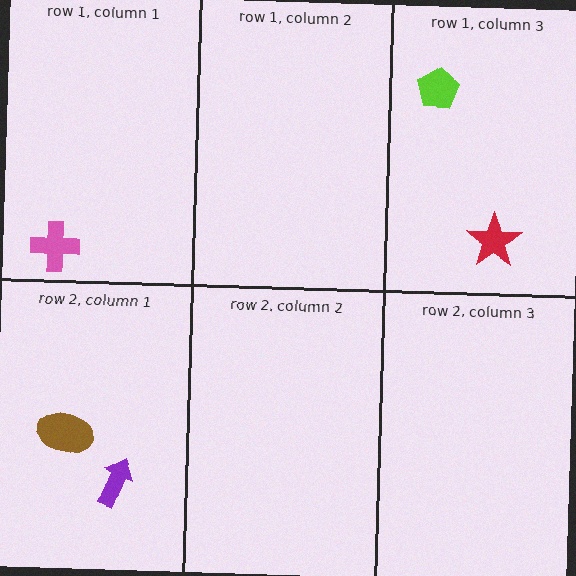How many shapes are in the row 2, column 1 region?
2.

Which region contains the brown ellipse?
The row 2, column 1 region.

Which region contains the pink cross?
The row 1, column 1 region.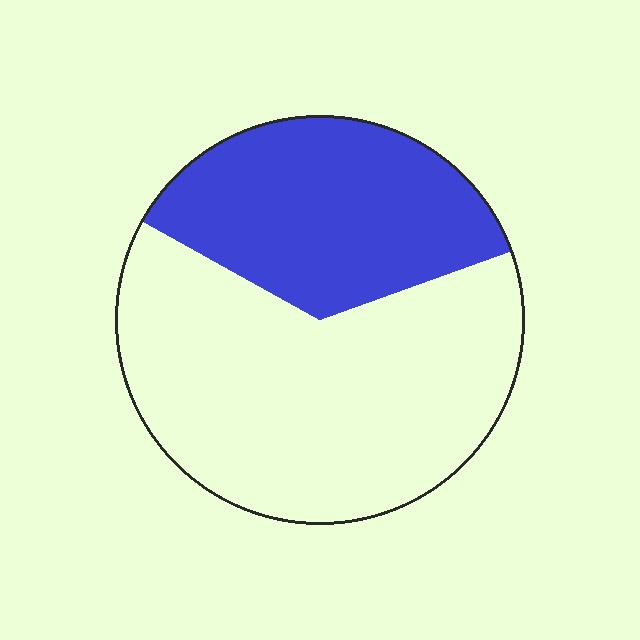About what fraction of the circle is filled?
About three eighths (3/8).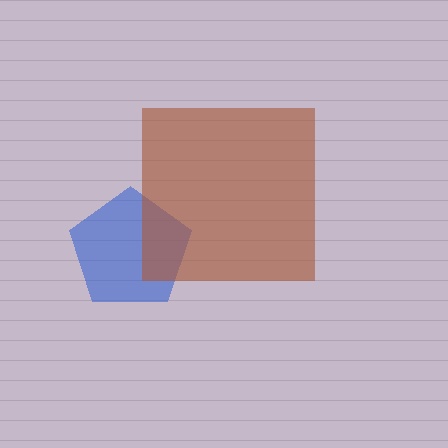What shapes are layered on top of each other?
The layered shapes are: a blue pentagon, a brown square.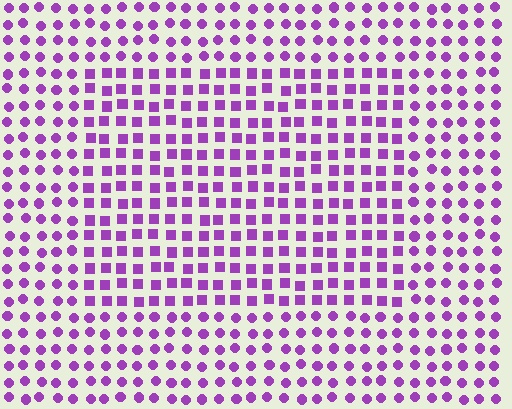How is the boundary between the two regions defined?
The boundary is defined by a change in element shape: squares inside vs. circles outside. All elements share the same color and spacing.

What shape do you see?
I see a rectangle.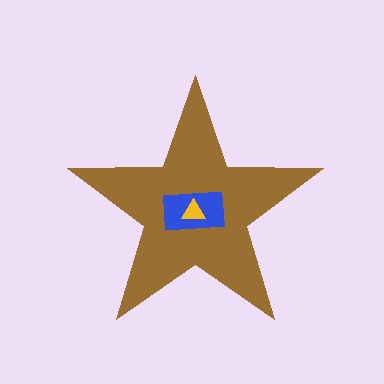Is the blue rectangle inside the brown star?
Yes.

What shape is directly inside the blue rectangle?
The yellow triangle.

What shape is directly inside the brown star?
The blue rectangle.